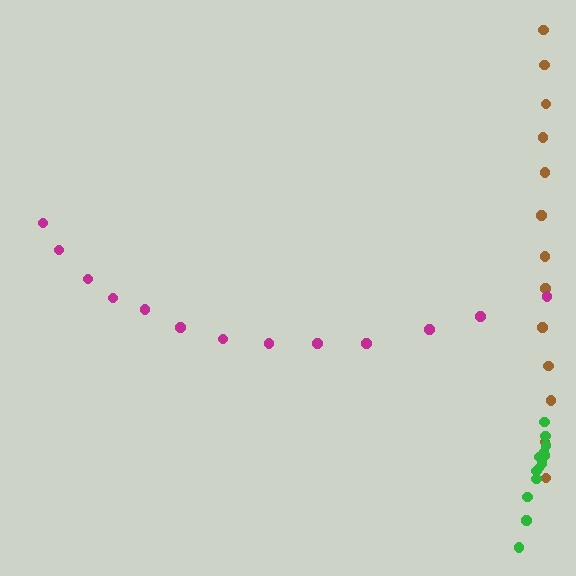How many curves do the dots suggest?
There are 3 distinct paths.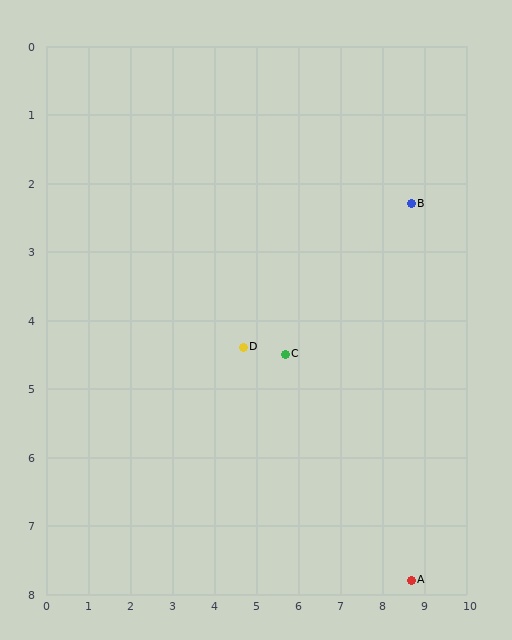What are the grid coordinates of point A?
Point A is at approximately (8.7, 7.8).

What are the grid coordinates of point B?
Point B is at approximately (8.7, 2.3).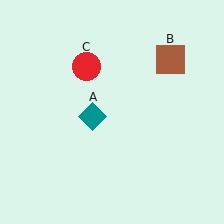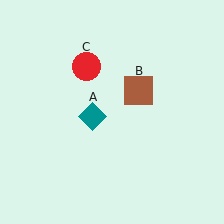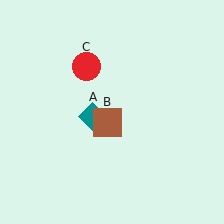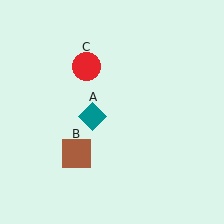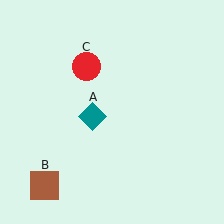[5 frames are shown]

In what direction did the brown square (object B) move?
The brown square (object B) moved down and to the left.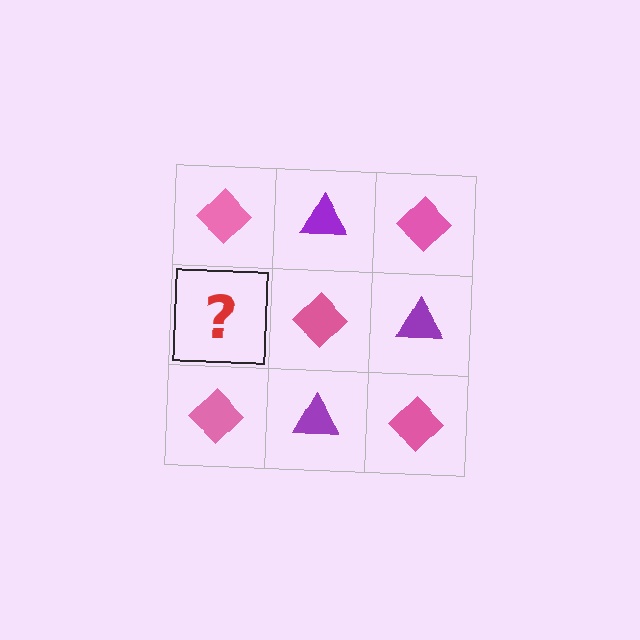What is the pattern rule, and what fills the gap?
The rule is that it alternates pink diamond and purple triangle in a checkerboard pattern. The gap should be filled with a purple triangle.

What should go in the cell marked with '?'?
The missing cell should contain a purple triangle.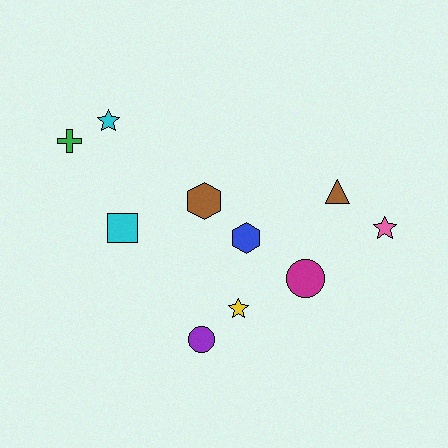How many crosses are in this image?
There is 1 cross.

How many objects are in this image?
There are 10 objects.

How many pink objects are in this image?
There is 1 pink object.